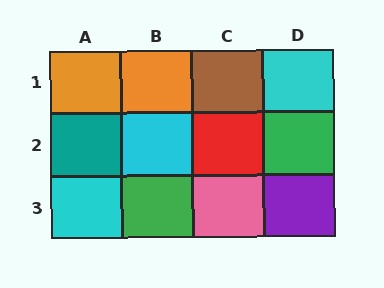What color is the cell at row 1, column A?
Orange.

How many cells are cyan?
3 cells are cyan.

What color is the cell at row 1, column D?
Cyan.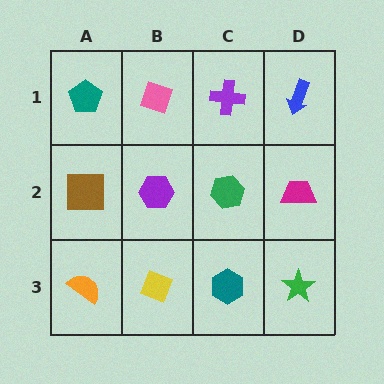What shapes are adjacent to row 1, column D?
A magenta trapezoid (row 2, column D), a purple cross (row 1, column C).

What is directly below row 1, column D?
A magenta trapezoid.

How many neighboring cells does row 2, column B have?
4.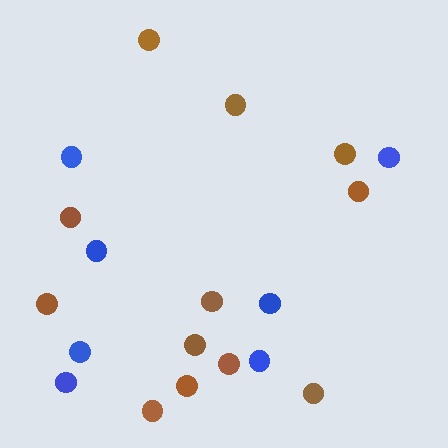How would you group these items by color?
There are 2 groups: one group of blue circles (7) and one group of brown circles (12).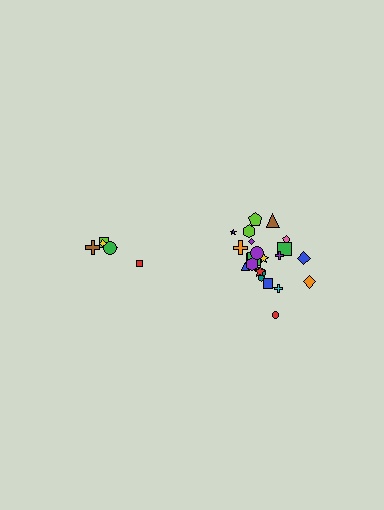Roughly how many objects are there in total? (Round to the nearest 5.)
Roughly 30 objects in total.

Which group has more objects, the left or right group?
The right group.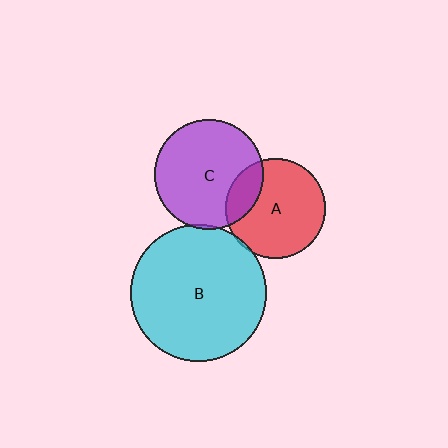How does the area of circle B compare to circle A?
Approximately 1.9 times.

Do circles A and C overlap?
Yes.